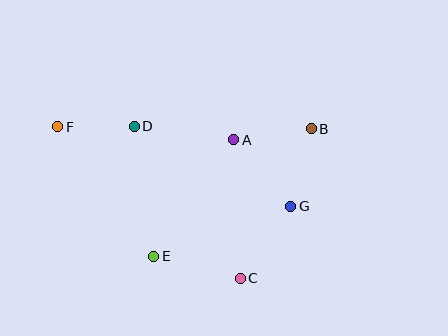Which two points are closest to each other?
Points D and F are closest to each other.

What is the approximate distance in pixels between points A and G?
The distance between A and G is approximately 88 pixels.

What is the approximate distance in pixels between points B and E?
The distance between B and E is approximately 202 pixels.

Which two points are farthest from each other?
Points B and F are farthest from each other.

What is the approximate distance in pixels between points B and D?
The distance between B and D is approximately 177 pixels.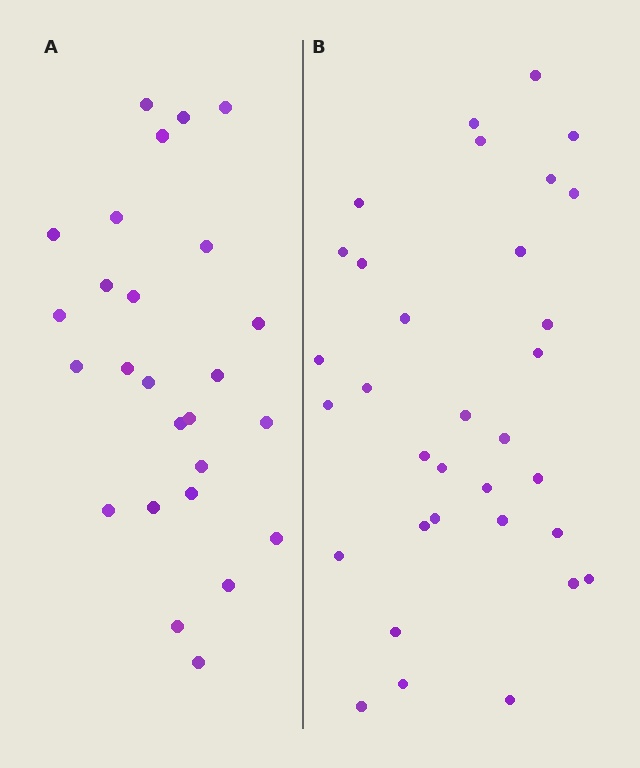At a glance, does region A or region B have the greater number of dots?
Region B (the right region) has more dots.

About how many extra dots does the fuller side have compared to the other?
Region B has roughly 8 or so more dots than region A.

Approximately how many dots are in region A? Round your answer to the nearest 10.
About 30 dots. (The exact count is 26, which rounds to 30.)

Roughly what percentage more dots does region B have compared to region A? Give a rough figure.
About 25% more.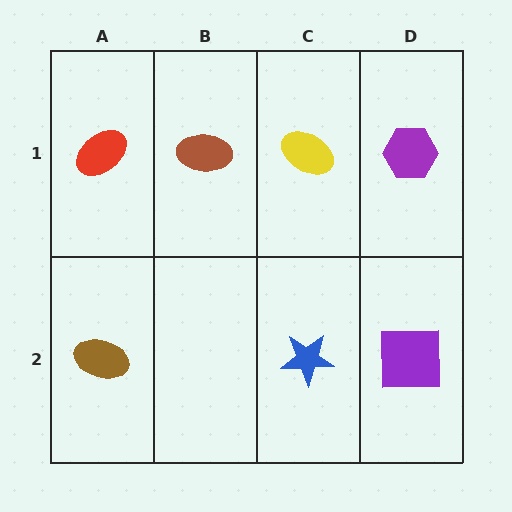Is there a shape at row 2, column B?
No, that cell is empty.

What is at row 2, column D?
A purple square.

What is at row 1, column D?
A purple hexagon.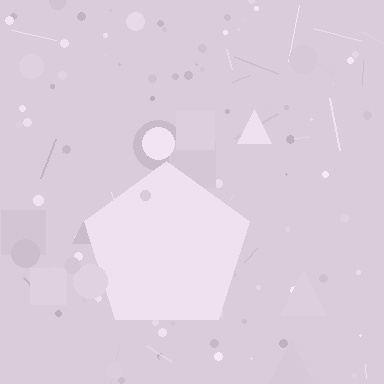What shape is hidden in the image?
A pentagon is hidden in the image.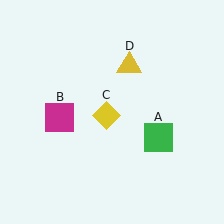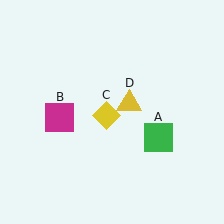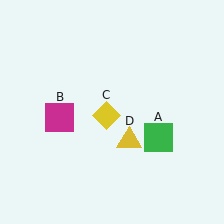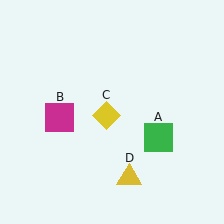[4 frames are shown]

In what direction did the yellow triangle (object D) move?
The yellow triangle (object D) moved down.